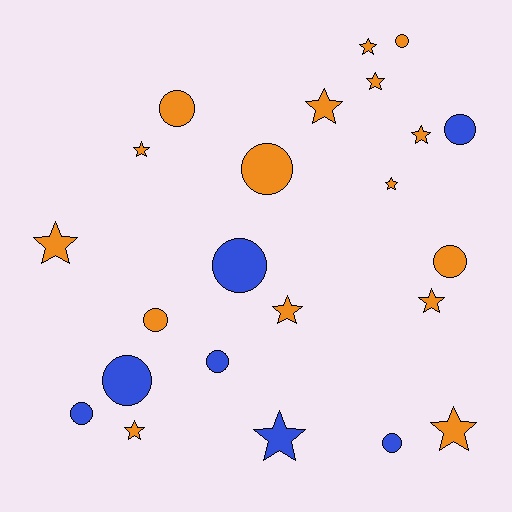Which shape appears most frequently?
Star, with 12 objects.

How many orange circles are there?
There are 5 orange circles.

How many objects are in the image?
There are 23 objects.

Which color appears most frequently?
Orange, with 16 objects.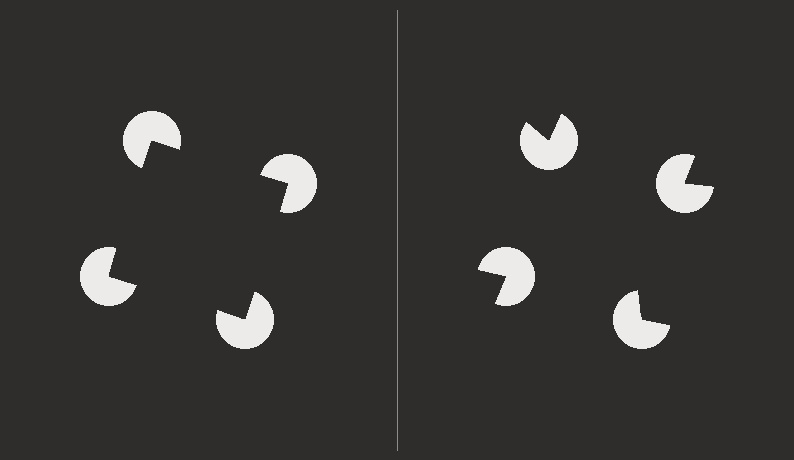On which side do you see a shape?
An illusory square appears on the left side. On the right side the wedge cuts are rotated, so no coherent shape forms.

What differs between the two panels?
The pac-man discs are positioned identically on both sides; only the wedge orientations differ. On the left they align to a square; on the right they are misaligned.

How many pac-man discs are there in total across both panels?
8 — 4 on each side.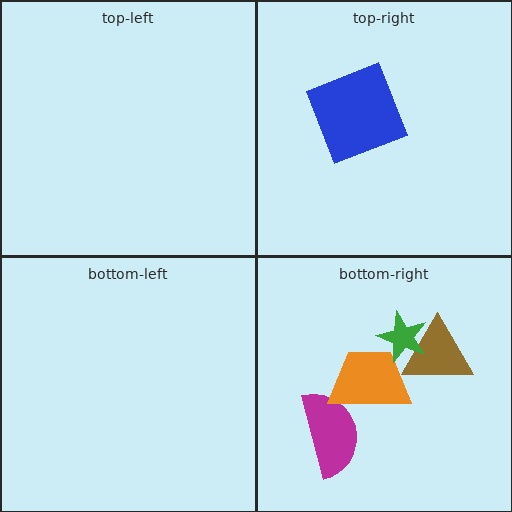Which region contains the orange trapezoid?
The bottom-right region.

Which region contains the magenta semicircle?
The bottom-right region.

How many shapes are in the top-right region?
1.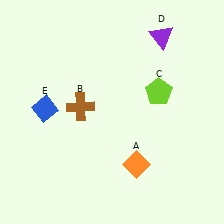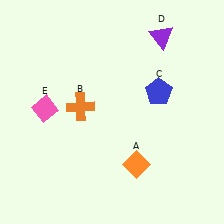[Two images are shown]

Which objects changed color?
B changed from brown to orange. C changed from lime to blue. E changed from blue to pink.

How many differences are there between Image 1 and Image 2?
There are 3 differences between the two images.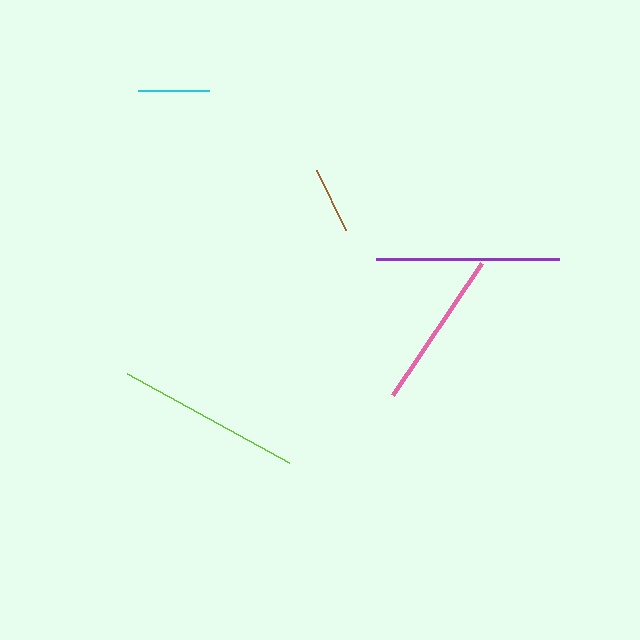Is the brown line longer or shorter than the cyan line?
The cyan line is longer than the brown line.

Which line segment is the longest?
The lime line is the longest at approximately 186 pixels.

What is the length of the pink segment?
The pink segment is approximately 160 pixels long.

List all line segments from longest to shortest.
From longest to shortest: lime, purple, pink, cyan, brown.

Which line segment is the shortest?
The brown line is the shortest at approximately 67 pixels.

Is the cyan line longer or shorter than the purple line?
The purple line is longer than the cyan line.